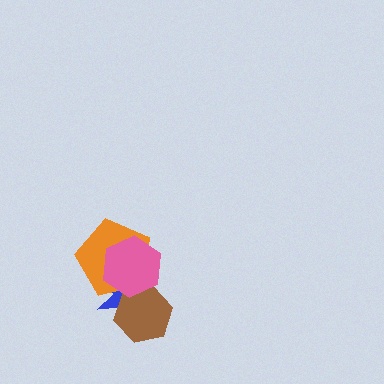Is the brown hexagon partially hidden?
Yes, it is partially covered by another shape.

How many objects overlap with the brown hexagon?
3 objects overlap with the brown hexagon.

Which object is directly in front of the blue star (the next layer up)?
The brown hexagon is directly in front of the blue star.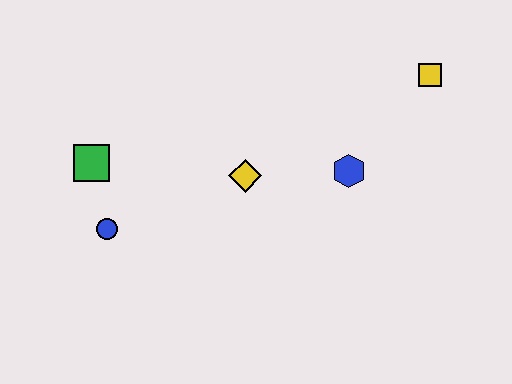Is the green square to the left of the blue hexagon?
Yes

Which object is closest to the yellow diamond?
The blue hexagon is closest to the yellow diamond.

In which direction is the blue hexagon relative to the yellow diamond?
The blue hexagon is to the right of the yellow diamond.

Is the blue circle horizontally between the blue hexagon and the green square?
Yes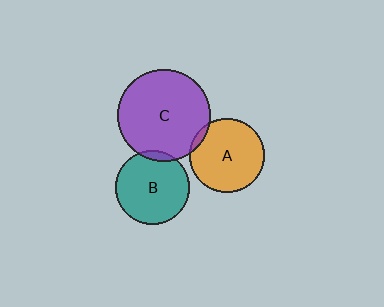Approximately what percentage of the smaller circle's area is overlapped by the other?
Approximately 5%.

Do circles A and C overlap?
Yes.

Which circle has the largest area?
Circle C (purple).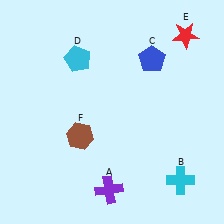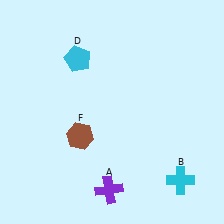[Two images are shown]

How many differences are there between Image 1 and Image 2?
There are 2 differences between the two images.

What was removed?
The blue pentagon (C), the red star (E) were removed in Image 2.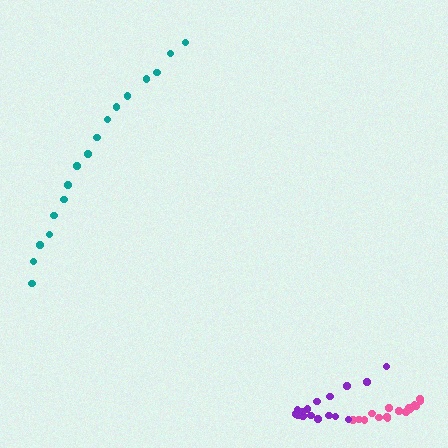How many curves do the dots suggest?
There are 3 distinct paths.